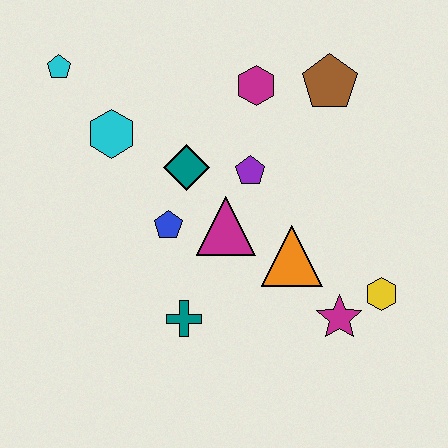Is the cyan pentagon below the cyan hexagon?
No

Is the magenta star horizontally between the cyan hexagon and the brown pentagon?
No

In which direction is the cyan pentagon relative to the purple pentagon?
The cyan pentagon is to the left of the purple pentagon.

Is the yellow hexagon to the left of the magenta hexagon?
No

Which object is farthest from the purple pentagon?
The cyan pentagon is farthest from the purple pentagon.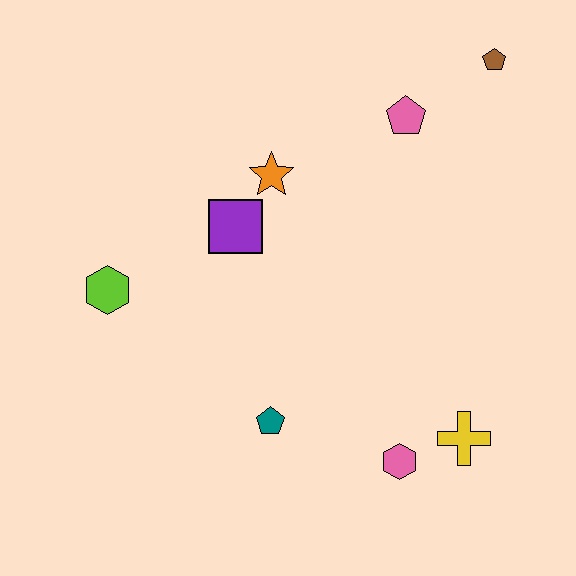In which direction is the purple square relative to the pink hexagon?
The purple square is above the pink hexagon.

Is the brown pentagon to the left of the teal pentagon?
No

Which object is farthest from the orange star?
The yellow cross is farthest from the orange star.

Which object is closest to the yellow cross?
The pink hexagon is closest to the yellow cross.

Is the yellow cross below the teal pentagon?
Yes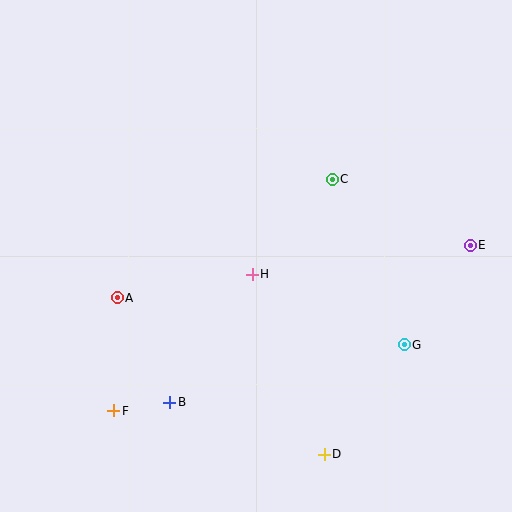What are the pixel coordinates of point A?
Point A is at (117, 298).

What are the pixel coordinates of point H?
Point H is at (252, 274).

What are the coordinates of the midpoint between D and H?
The midpoint between D and H is at (288, 364).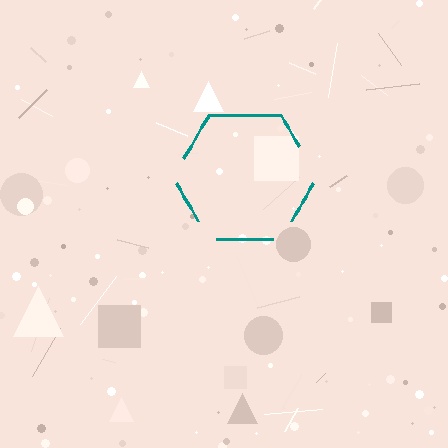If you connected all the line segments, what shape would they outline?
They would outline a hexagon.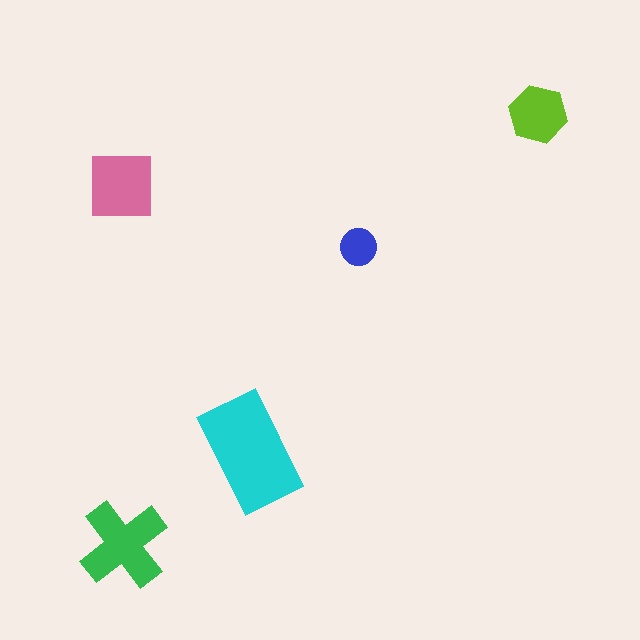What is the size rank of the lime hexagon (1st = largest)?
4th.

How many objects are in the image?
There are 5 objects in the image.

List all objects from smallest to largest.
The blue circle, the lime hexagon, the pink square, the green cross, the cyan rectangle.